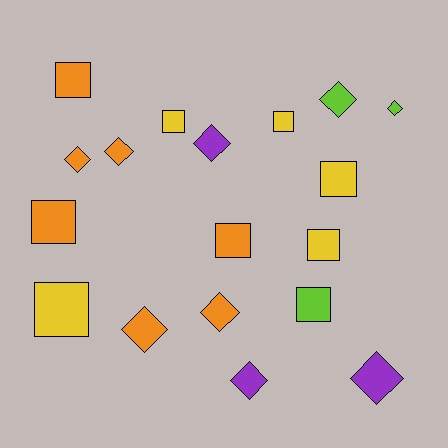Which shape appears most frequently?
Diamond, with 9 objects.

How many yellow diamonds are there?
There are no yellow diamonds.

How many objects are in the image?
There are 18 objects.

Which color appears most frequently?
Orange, with 7 objects.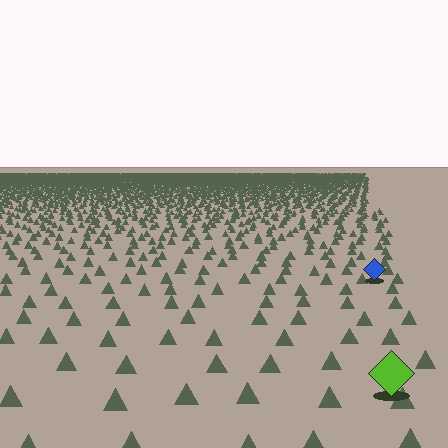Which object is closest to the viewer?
The lime diamond is closest. The texture marks near it are larger and more spread out.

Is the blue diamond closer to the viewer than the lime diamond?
No. The lime diamond is closer — you can tell from the texture gradient: the ground texture is coarser near it.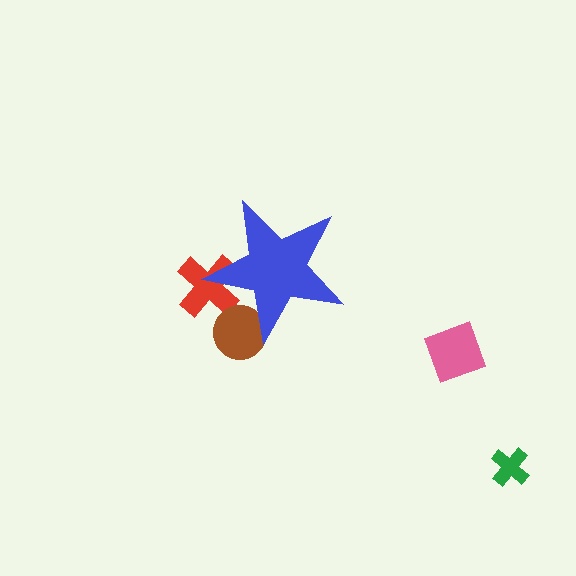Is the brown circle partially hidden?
Yes, the brown circle is partially hidden behind the blue star.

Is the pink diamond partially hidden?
No, the pink diamond is fully visible.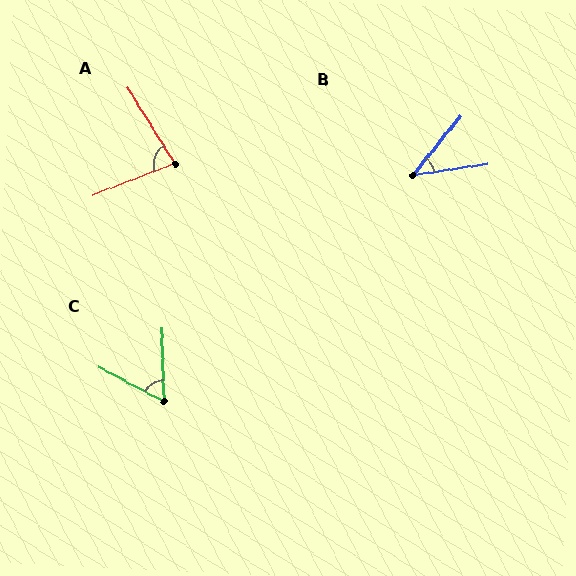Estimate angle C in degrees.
Approximately 60 degrees.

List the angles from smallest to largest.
B (42°), C (60°), A (80°).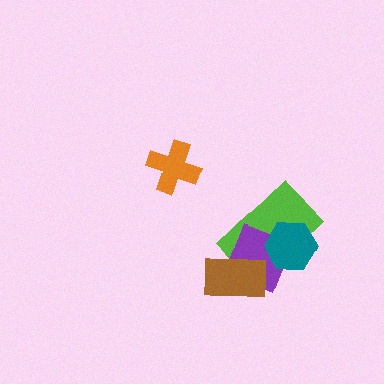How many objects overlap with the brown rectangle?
2 objects overlap with the brown rectangle.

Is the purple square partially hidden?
Yes, it is partially covered by another shape.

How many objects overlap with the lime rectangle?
3 objects overlap with the lime rectangle.